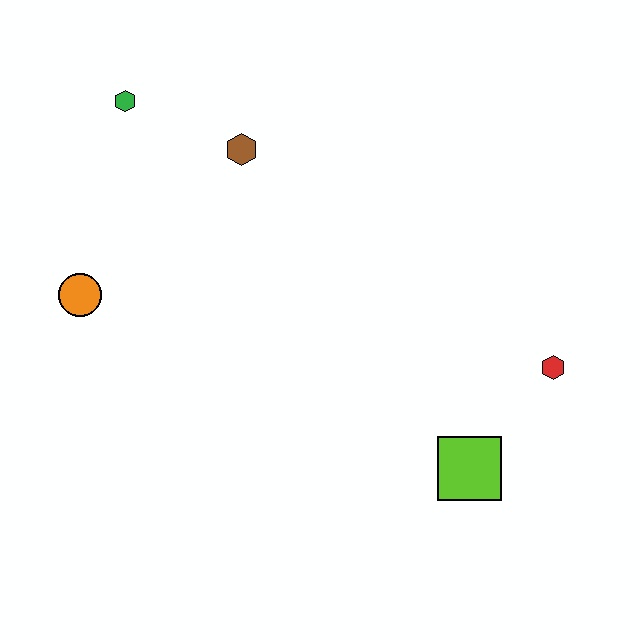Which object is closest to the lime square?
The red hexagon is closest to the lime square.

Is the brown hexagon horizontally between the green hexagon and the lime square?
Yes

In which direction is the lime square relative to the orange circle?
The lime square is to the right of the orange circle.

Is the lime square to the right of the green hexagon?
Yes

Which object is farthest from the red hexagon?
The green hexagon is farthest from the red hexagon.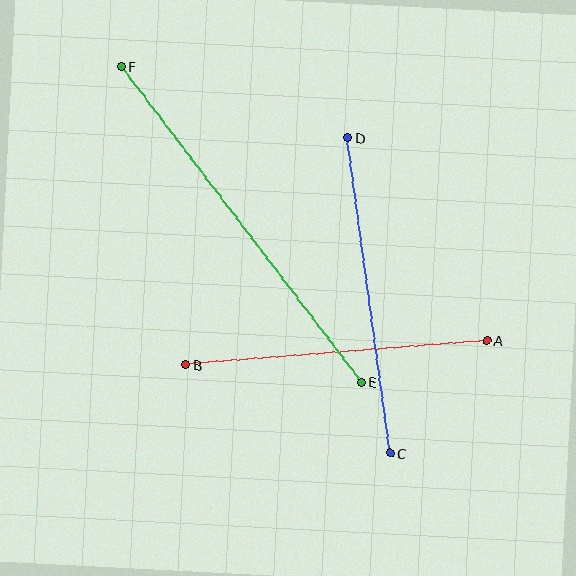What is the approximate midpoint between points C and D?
The midpoint is at approximately (369, 295) pixels.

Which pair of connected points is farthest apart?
Points E and F are farthest apart.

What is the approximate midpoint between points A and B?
The midpoint is at approximately (336, 353) pixels.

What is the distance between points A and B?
The distance is approximately 302 pixels.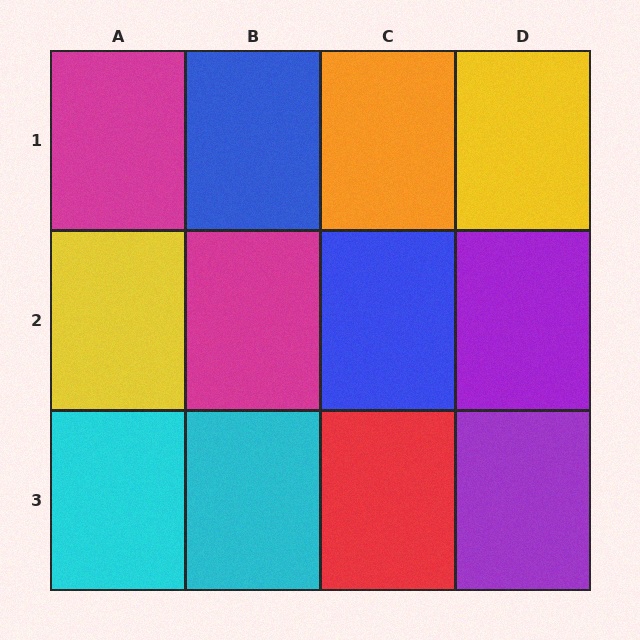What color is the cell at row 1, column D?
Yellow.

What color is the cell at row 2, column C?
Blue.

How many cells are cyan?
2 cells are cyan.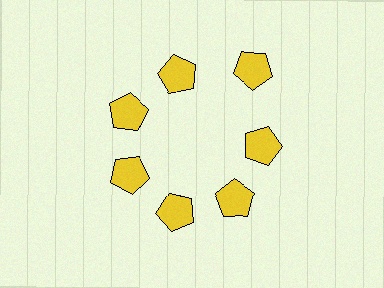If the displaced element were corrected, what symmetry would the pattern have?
It would have 7-fold rotational symmetry — the pattern would map onto itself every 51 degrees.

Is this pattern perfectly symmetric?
No. The 7 yellow pentagons are arranged in a ring, but one element near the 1 o'clock position is pushed outward from the center, breaking the 7-fold rotational symmetry.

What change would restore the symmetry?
The symmetry would be restored by moving it inward, back onto the ring so that all 7 pentagons sit at equal angles and equal distance from the center.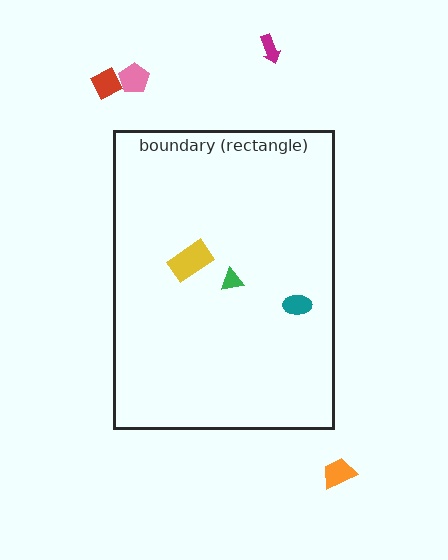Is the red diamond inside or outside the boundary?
Outside.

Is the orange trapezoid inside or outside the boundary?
Outside.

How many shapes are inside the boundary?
3 inside, 4 outside.